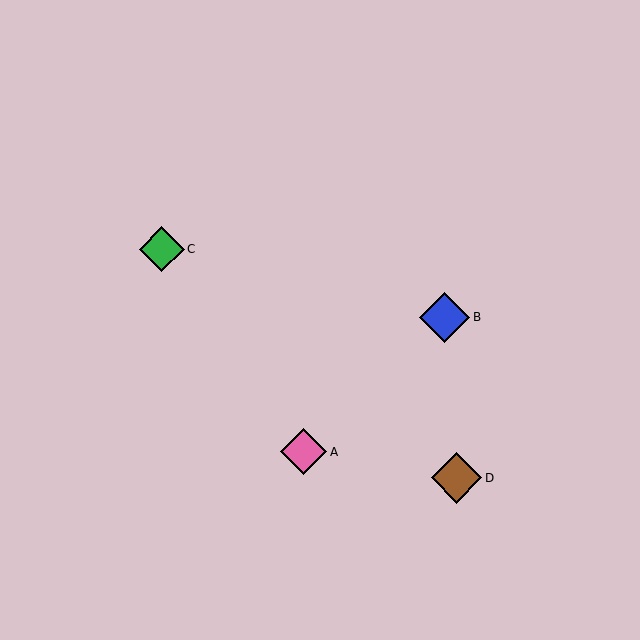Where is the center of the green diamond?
The center of the green diamond is at (162, 249).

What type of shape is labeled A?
Shape A is a pink diamond.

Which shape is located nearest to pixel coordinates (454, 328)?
The blue diamond (labeled B) at (445, 317) is nearest to that location.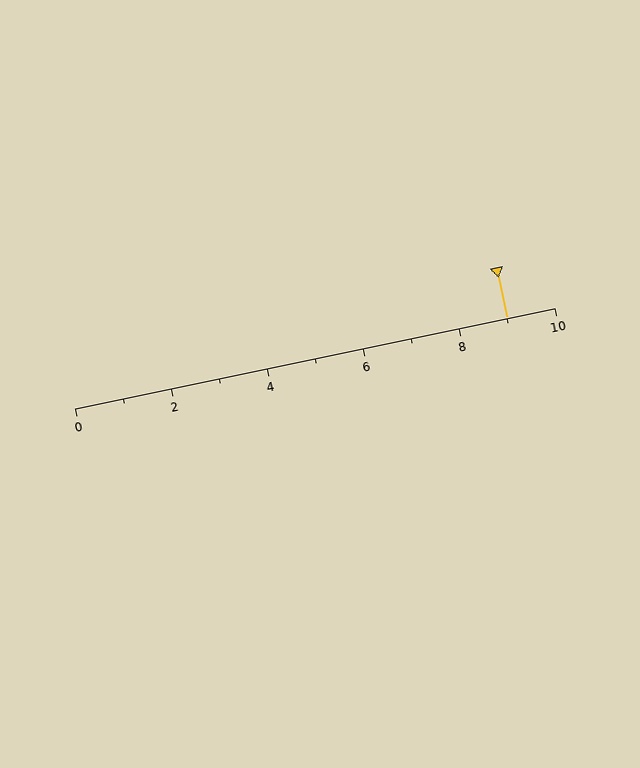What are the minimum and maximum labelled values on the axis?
The axis runs from 0 to 10.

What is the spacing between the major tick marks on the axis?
The major ticks are spaced 2 apart.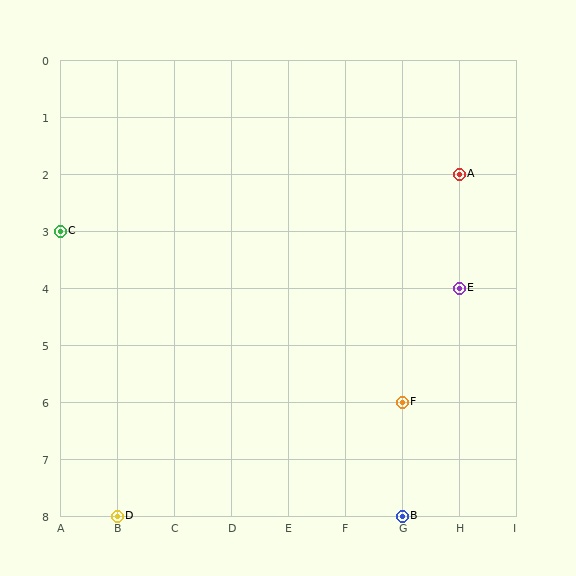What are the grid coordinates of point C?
Point C is at grid coordinates (A, 3).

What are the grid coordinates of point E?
Point E is at grid coordinates (H, 4).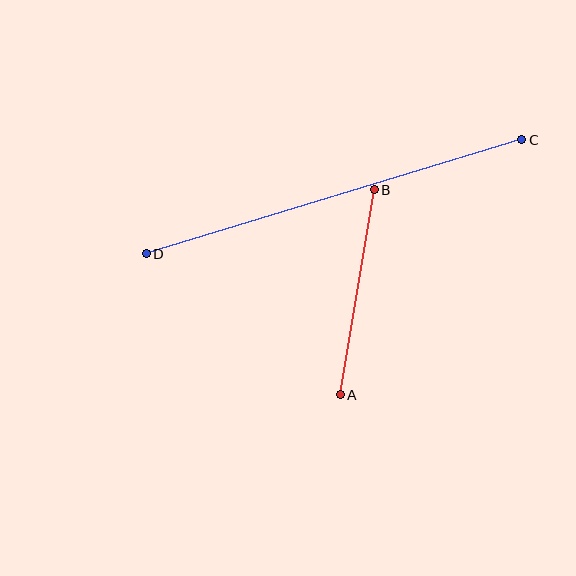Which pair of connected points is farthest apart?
Points C and D are farthest apart.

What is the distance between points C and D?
The distance is approximately 392 pixels.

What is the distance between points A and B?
The distance is approximately 208 pixels.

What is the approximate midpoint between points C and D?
The midpoint is at approximately (334, 197) pixels.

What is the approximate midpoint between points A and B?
The midpoint is at approximately (357, 292) pixels.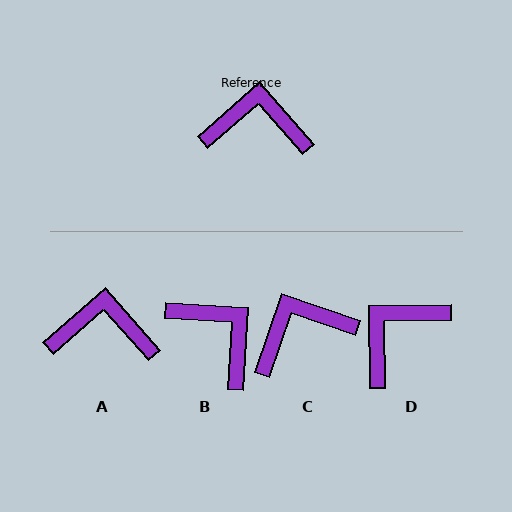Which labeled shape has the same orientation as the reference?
A.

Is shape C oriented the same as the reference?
No, it is off by about 30 degrees.